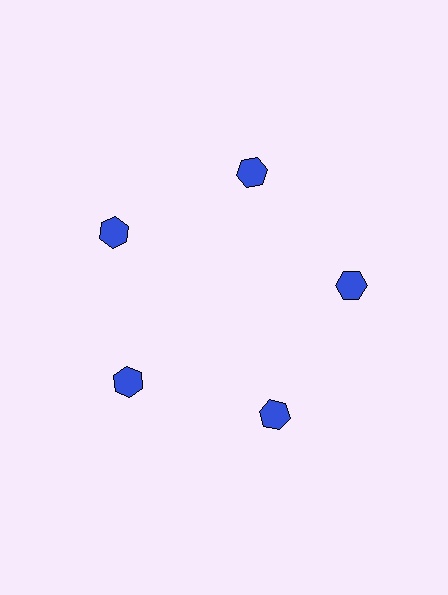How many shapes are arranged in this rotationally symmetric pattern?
There are 5 shapes, arranged in 5 groups of 1.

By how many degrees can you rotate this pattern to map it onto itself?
The pattern maps onto itself every 72 degrees of rotation.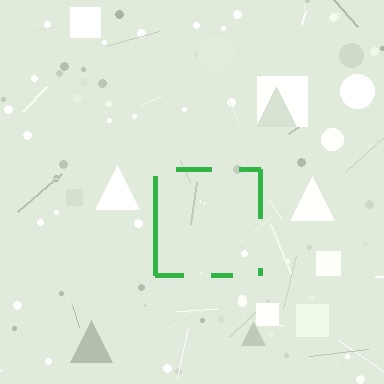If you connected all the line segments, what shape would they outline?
They would outline a square.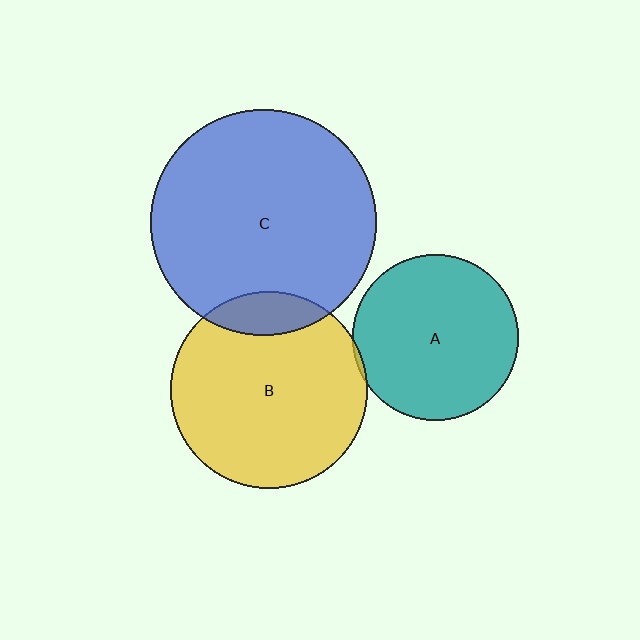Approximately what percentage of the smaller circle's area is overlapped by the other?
Approximately 15%.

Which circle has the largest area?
Circle C (blue).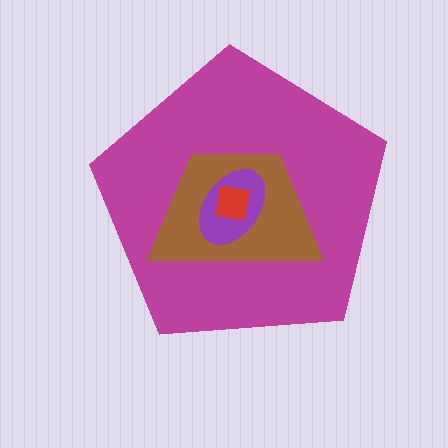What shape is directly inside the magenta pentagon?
The brown trapezoid.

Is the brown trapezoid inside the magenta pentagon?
Yes.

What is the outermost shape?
The magenta pentagon.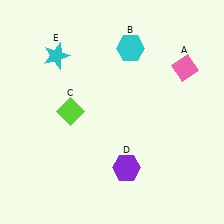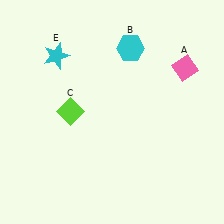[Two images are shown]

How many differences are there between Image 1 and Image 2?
There is 1 difference between the two images.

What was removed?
The purple hexagon (D) was removed in Image 2.